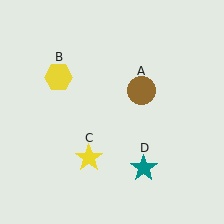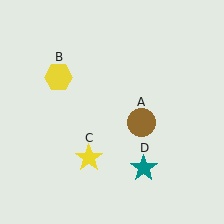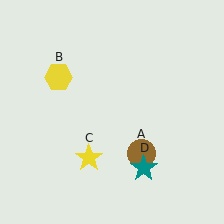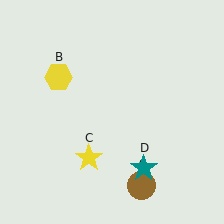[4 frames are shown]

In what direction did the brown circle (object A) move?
The brown circle (object A) moved down.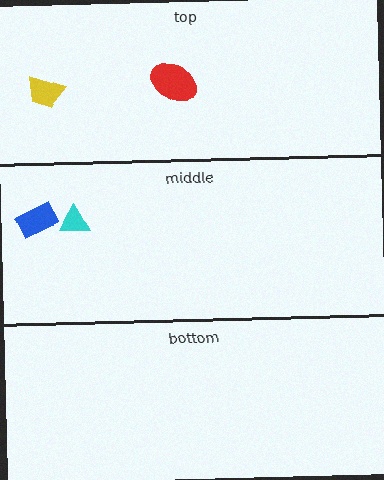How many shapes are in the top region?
2.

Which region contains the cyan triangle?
The middle region.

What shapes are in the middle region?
The blue rectangle, the cyan triangle.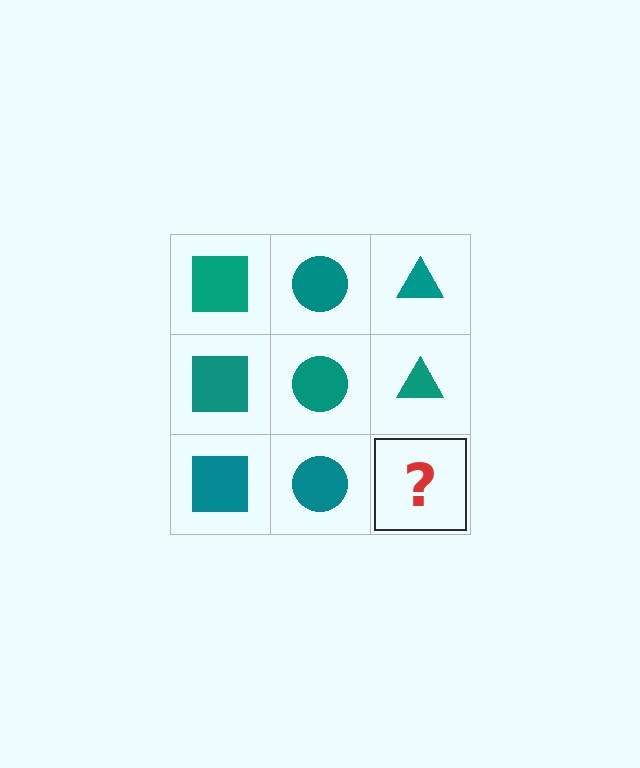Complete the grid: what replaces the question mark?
The question mark should be replaced with a teal triangle.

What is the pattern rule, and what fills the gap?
The rule is that each column has a consistent shape. The gap should be filled with a teal triangle.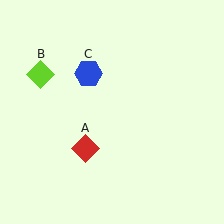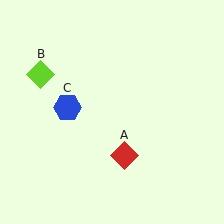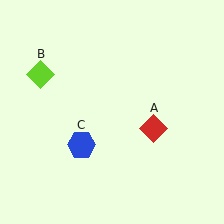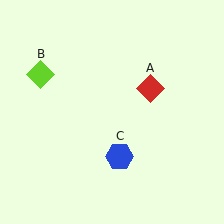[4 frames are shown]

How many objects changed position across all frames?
2 objects changed position: red diamond (object A), blue hexagon (object C).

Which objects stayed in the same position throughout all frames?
Lime diamond (object B) remained stationary.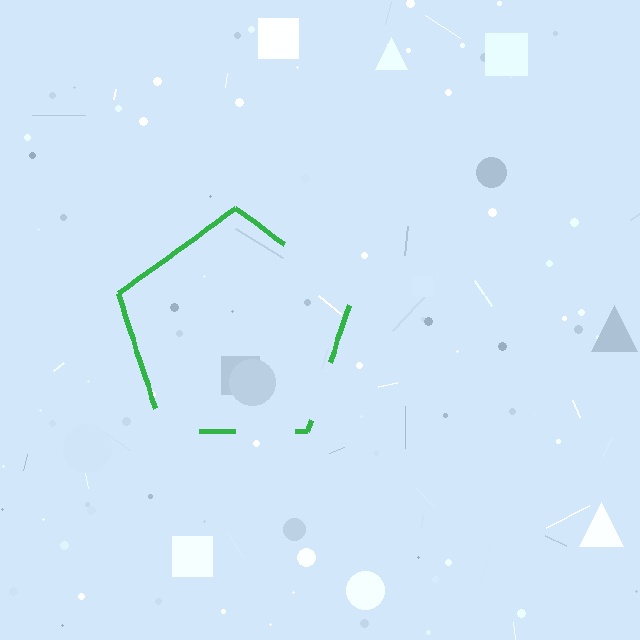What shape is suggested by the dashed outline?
The dashed outline suggests a pentagon.